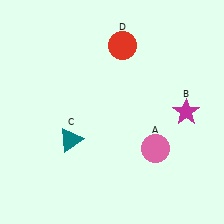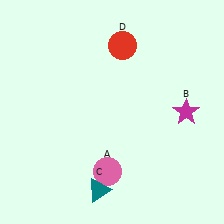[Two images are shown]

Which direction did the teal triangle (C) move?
The teal triangle (C) moved down.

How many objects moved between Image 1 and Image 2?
2 objects moved between the two images.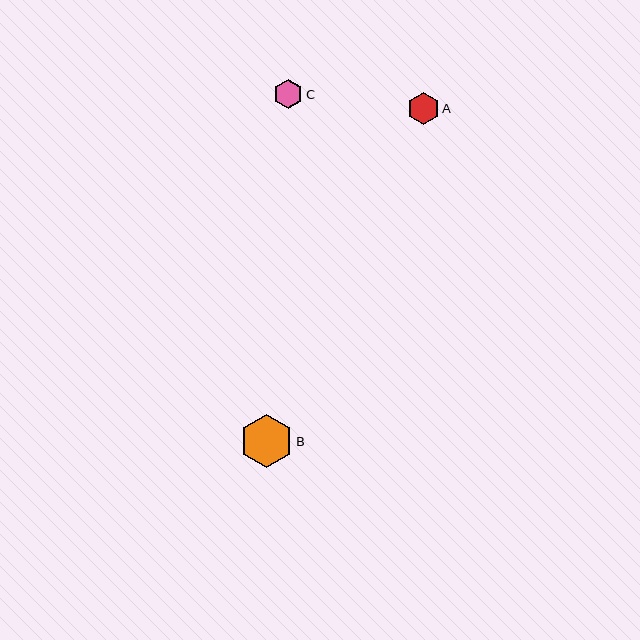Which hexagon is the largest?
Hexagon B is the largest with a size of approximately 53 pixels.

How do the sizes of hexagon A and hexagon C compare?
Hexagon A and hexagon C are approximately the same size.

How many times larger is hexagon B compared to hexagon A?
Hexagon B is approximately 1.7 times the size of hexagon A.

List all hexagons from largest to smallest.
From largest to smallest: B, A, C.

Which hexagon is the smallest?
Hexagon C is the smallest with a size of approximately 29 pixels.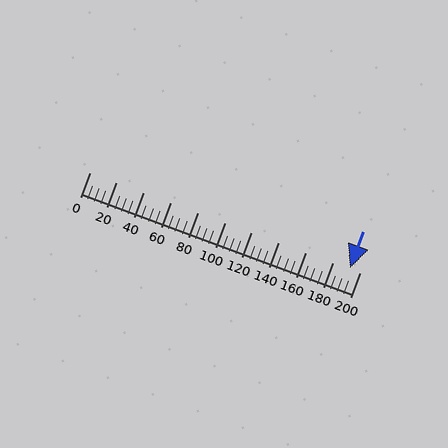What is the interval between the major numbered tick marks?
The major tick marks are spaced 20 units apart.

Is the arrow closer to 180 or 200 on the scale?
The arrow is closer to 200.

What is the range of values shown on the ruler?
The ruler shows values from 0 to 200.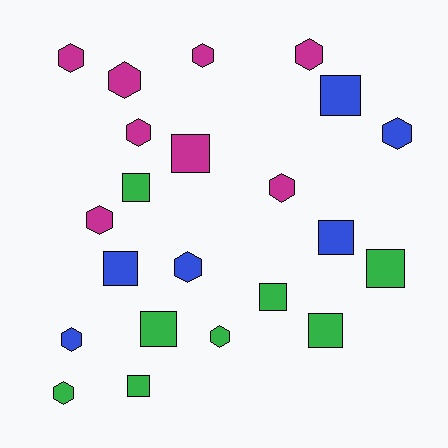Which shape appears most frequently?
Hexagon, with 12 objects.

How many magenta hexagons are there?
There are 7 magenta hexagons.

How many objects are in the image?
There are 22 objects.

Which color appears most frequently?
Magenta, with 8 objects.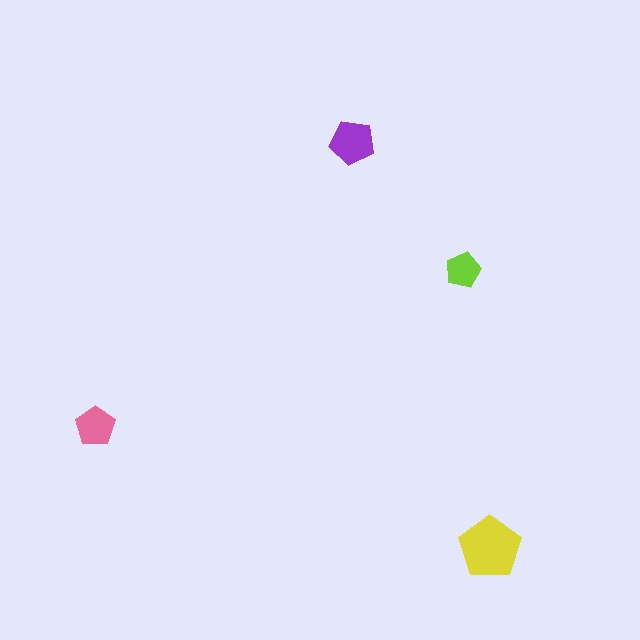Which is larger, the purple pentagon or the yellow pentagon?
The yellow one.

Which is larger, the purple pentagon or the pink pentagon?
The purple one.